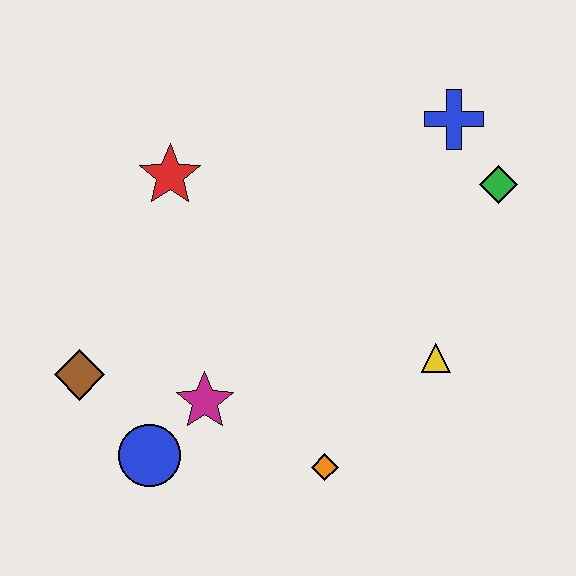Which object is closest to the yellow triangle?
The orange diamond is closest to the yellow triangle.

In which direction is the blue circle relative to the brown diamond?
The blue circle is below the brown diamond.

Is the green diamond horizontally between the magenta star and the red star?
No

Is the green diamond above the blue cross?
No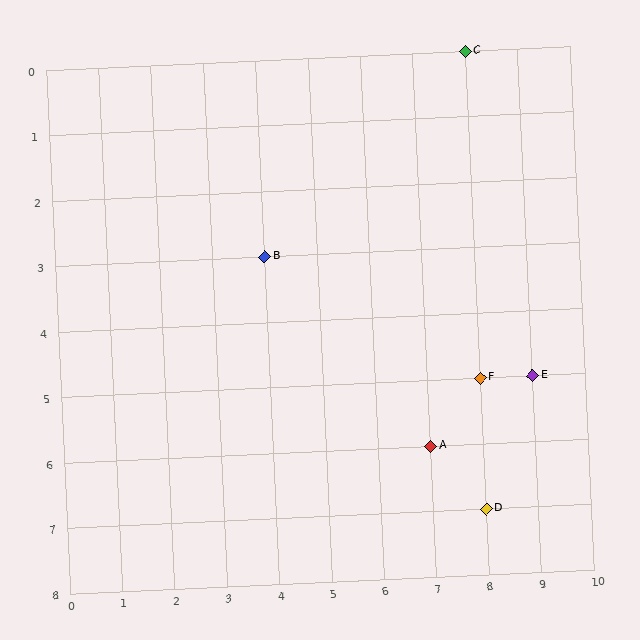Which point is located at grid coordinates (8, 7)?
Point D is at (8, 7).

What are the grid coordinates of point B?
Point B is at grid coordinates (4, 3).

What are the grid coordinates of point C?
Point C is at grid coordinates (8, 0).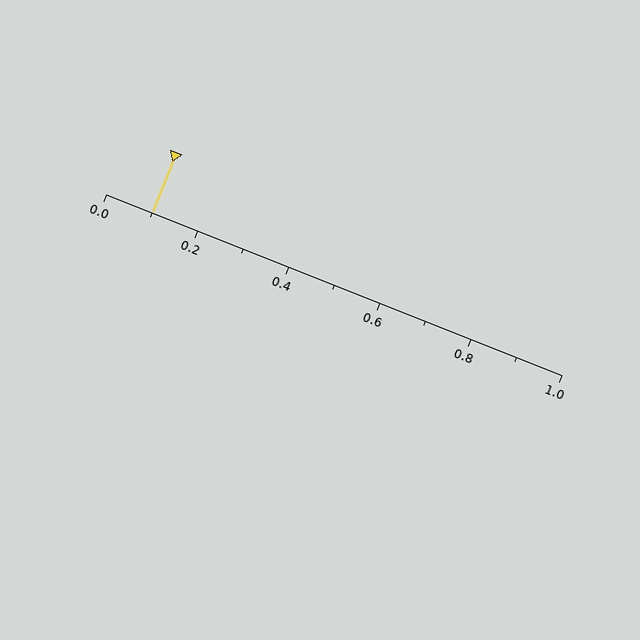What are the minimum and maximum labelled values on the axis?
The axis runs from 0.0 to 1.0.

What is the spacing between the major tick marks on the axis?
The major ticks are spaced 0.2 apart.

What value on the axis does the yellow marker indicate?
The marker indicates approximately 0.1.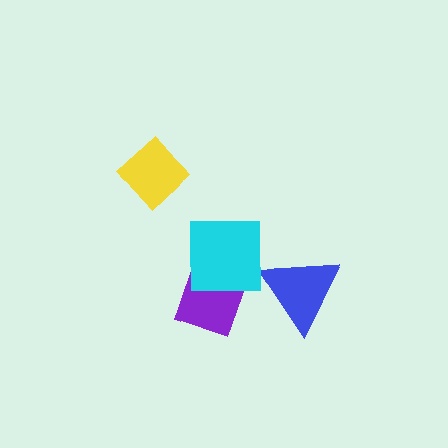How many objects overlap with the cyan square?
1 object overlaps with the cyan square.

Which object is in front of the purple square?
The cyan square is in front of the purple square.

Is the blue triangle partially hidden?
No, no other shape covers it.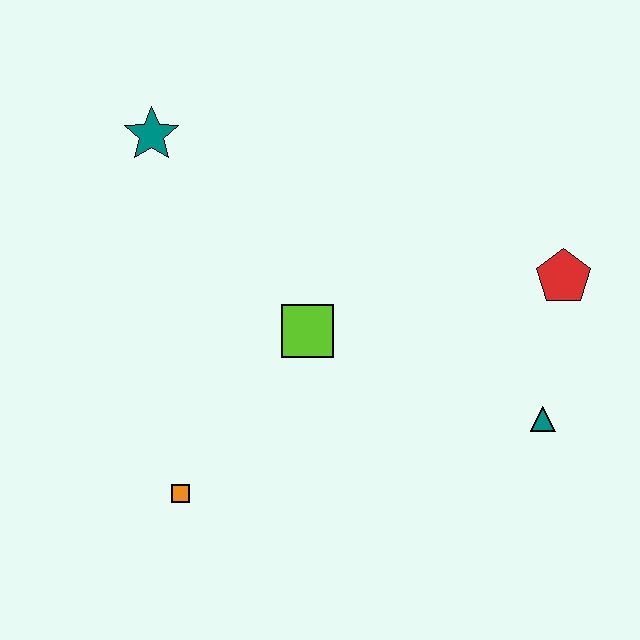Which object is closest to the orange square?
The lime square is closest to the orange square.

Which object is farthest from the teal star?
The teal triangle is farthest from the teal star.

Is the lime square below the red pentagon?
Yes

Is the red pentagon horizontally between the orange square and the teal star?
No